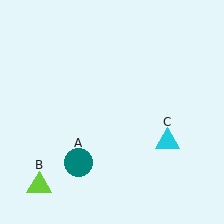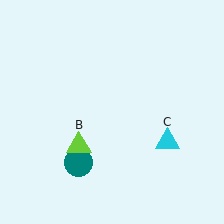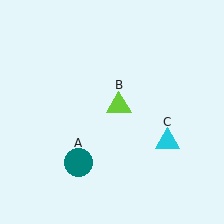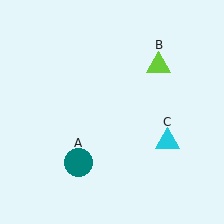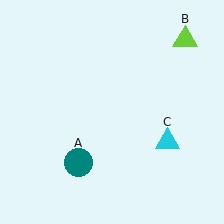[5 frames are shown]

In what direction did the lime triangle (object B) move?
The lime triangle (object B) moved up and to the right.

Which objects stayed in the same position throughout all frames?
Teal circle (object A) and cyan triangle (object C) remained stationary.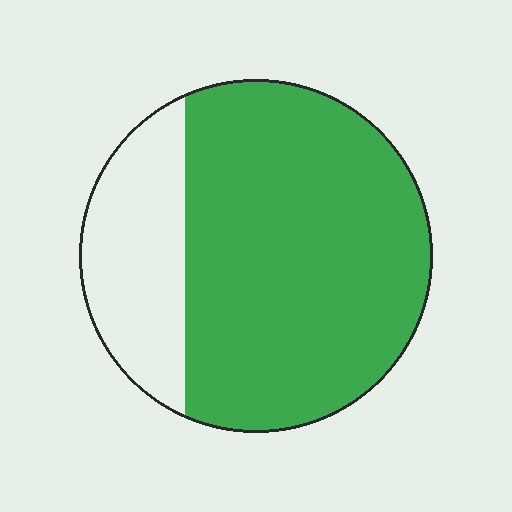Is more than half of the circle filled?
Yes.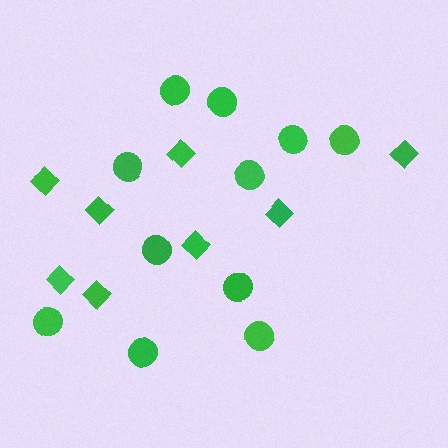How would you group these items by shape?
There are 2 groups: one group of circles (11) and one group of diamonds (8).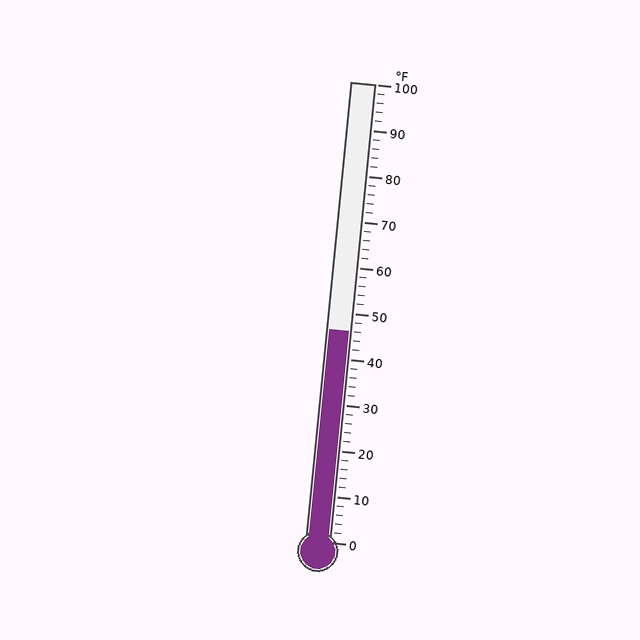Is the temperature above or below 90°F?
The temperature is below 90°F.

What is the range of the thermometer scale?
The thermometer scale ranges from 0°F to 100°F.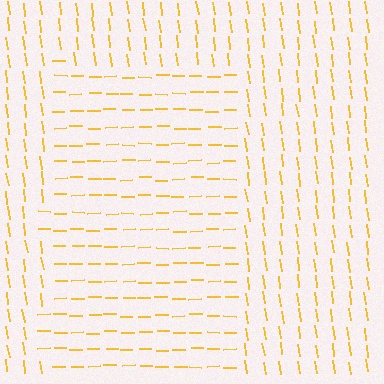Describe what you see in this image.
The image is filled with small yellow line segments. A rectangle region in the image has lines oriented differently from the surrounding lines, creating a visible texture boundary.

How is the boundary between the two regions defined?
The boundary is defined purely by a change in line orientation (approximately 83 degrees difference). All lines are the same color and thickness.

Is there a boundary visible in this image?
Yes, there is a texture boundary formed by a change in line orientation.